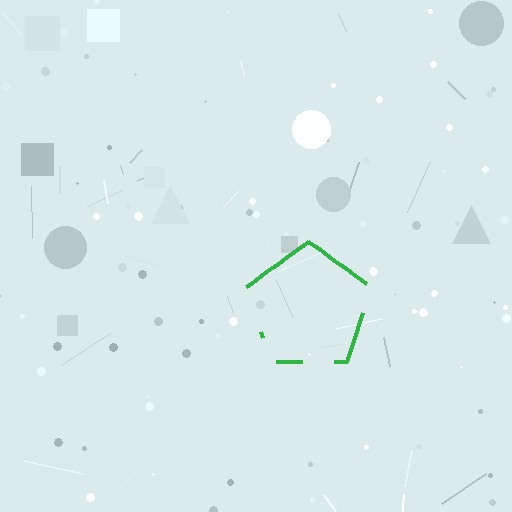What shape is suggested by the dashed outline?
The dashed outline suggests a pentagon.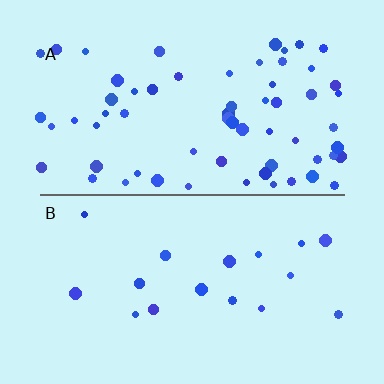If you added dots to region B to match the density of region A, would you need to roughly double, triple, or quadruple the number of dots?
Approximately quadruple.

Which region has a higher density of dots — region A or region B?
A (the top).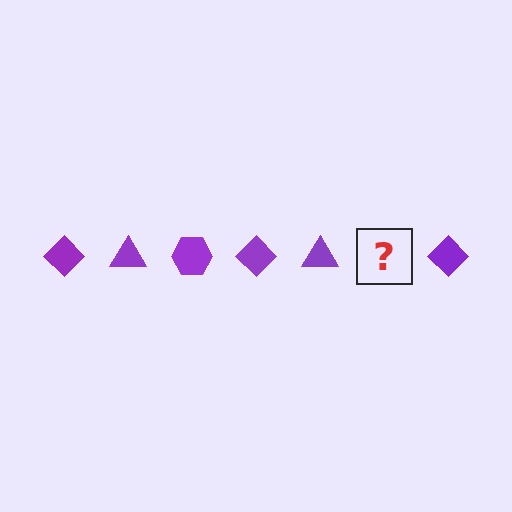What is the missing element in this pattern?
The missing element is a purple hexagon.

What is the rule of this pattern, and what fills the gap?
The rule is that the pattern cycles through diamond, triangle, hexagon shapes in purple. The gap should be filled with a purple hexagon.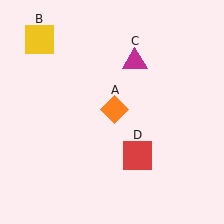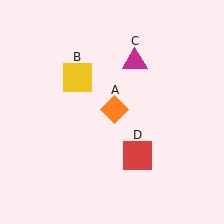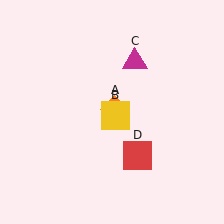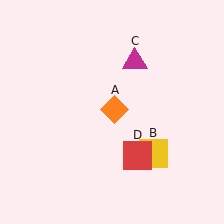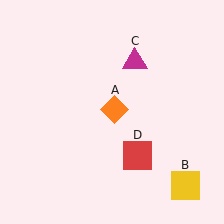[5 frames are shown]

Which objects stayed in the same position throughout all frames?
Orange diamond (object A) and magenta triangle (object C) and red square (object D) remained stationary.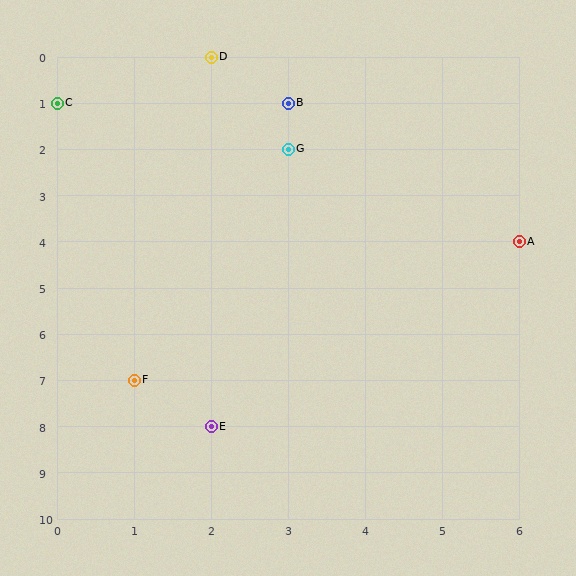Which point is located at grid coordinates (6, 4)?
Point A is at (6, 4).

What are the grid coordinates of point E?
Point E is at grid coordinates (2, 8).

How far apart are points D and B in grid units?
Points D and B are 1 column and 1 row apart (about 1.4 grid units diagonally).